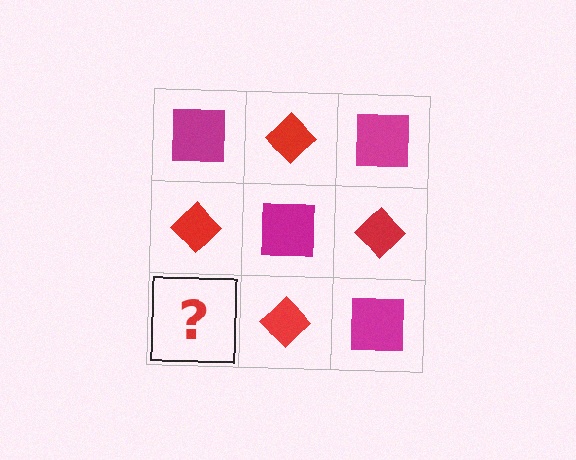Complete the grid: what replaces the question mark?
The question mark should be replaced with a magenta square.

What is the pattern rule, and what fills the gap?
The rule is that it alternates magenta square and red diamond in a checkerboard pattern. The gap should be filled with a magenta square.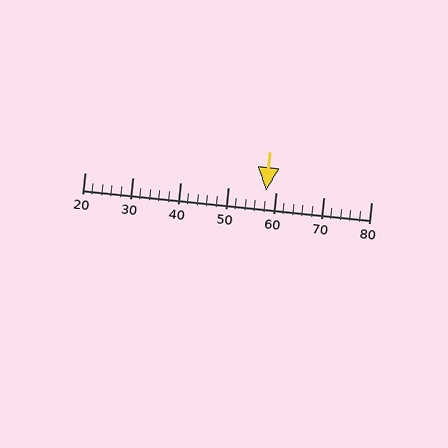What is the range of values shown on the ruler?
The ruler shows values from 20 to 80.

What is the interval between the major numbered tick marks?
The major tick marks are spaced 10 units apart.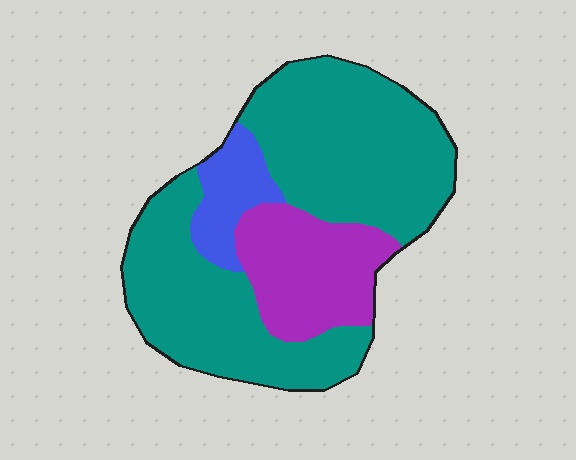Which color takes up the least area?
Blue, at roughly 10%.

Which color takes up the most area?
Teal, at roughly 70%.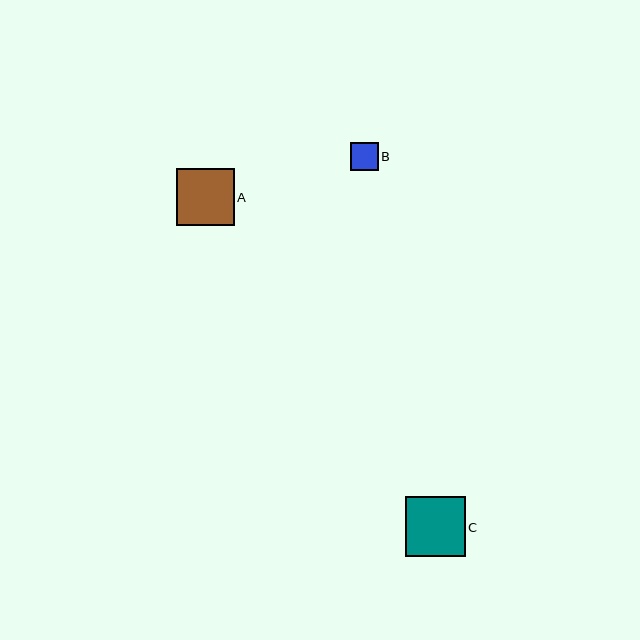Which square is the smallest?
Square B is the smallest with a size of approximately 28 pixels.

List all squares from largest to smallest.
From largest to smallest: C, A, B.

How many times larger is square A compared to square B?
Square A is approximately 2.1 times the size of square B.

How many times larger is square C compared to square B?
Square C is approximately 2.1 times the size of square B.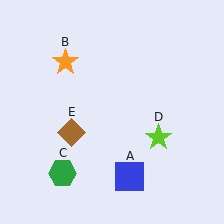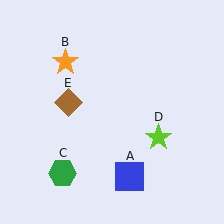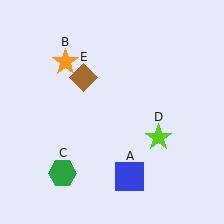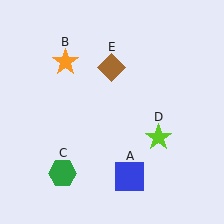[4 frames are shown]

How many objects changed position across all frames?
1 object changed position: brown diamond (object E).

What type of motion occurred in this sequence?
The brown diamond (object E) rotated clockwise around the center of the scene.